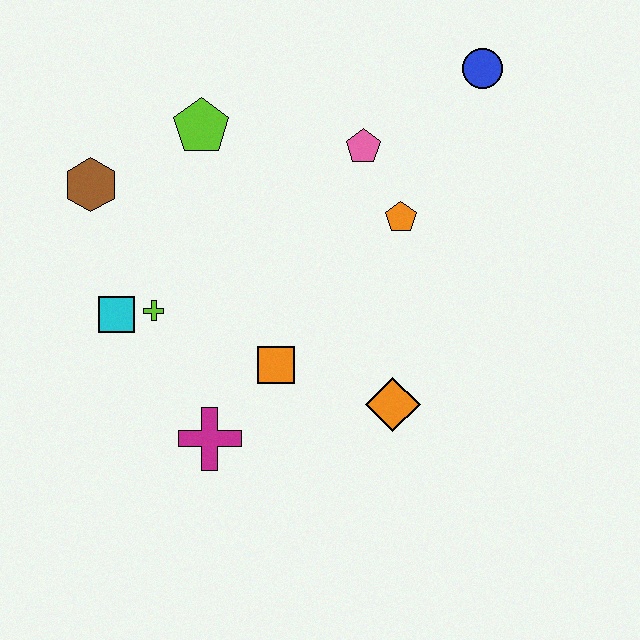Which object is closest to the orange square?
The magenta cross is closest to the orange square.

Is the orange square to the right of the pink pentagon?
No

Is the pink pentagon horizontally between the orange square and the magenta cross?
No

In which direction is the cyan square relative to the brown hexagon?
The cyan square is below the brown hexagon.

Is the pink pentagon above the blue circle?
No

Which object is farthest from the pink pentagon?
The magenta cross is farthest from the pink pentagon.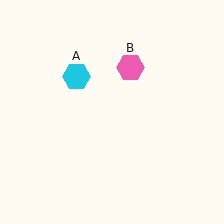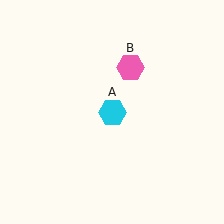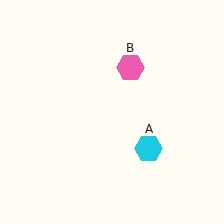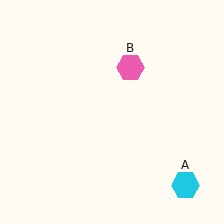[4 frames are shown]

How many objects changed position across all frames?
1 object changed position: cyan hexagon (object A).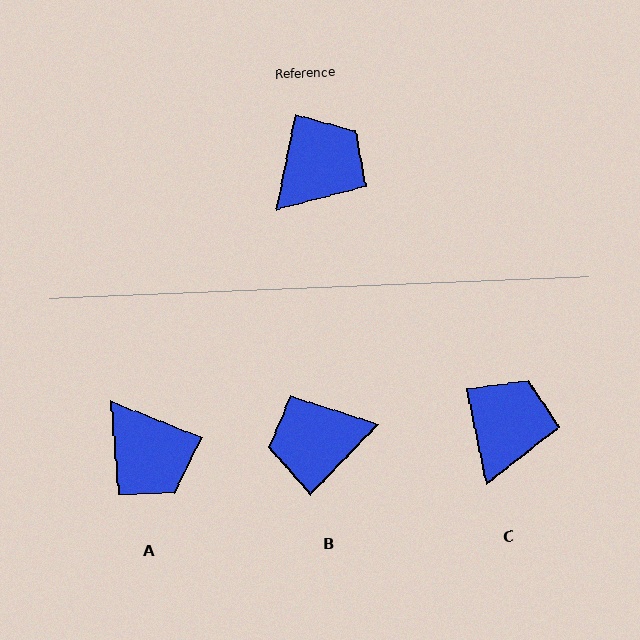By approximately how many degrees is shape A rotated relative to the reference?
Approximately 100 degrees clockwise.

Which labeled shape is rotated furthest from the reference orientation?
B, about 147 degrees away.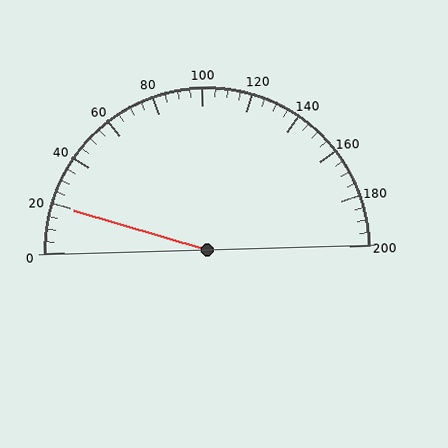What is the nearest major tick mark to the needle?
The nearest major tick mark is 20.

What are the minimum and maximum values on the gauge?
The gauge ranges from 0 to 200.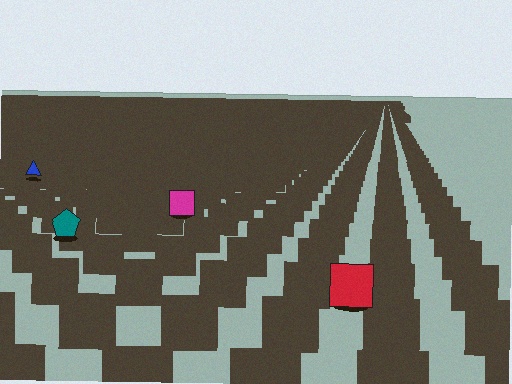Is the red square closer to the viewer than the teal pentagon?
Yes. The red square is closer — you can tell from the texture gradient: the ground texture is coarser near it.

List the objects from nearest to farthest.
From nearest to farthest: the red square, the teal pentagon, the magenta square, the blue triangle.